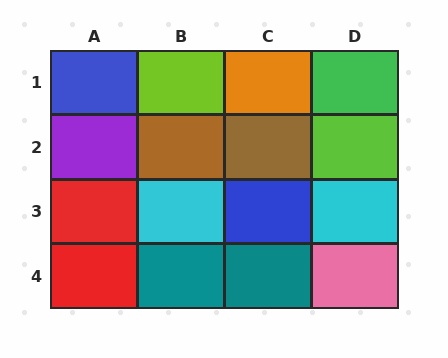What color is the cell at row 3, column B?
Cyan.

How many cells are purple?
1 cell is purple.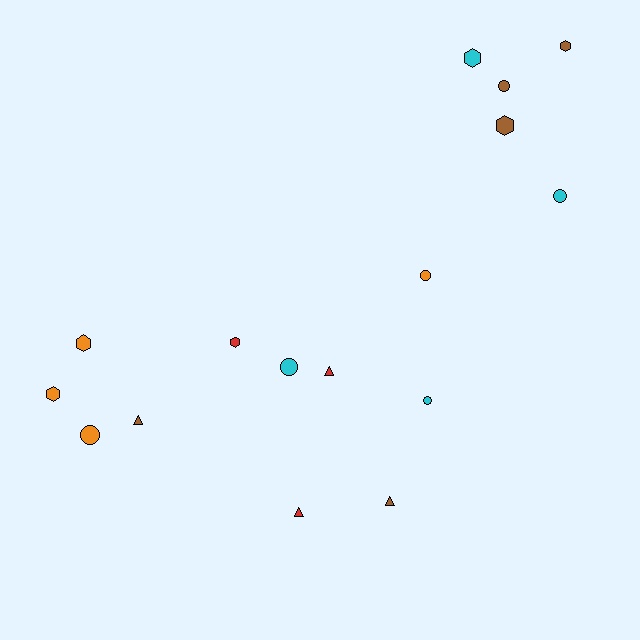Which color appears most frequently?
Brown, with 5 objects.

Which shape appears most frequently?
Circle, with 6 objects.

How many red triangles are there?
There are 2 red triangles.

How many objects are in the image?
There are 16 objects.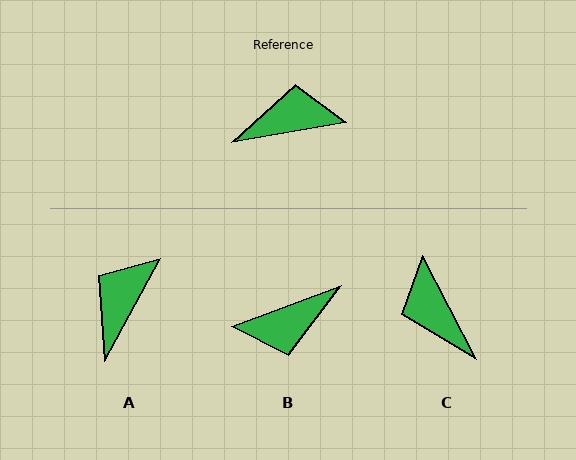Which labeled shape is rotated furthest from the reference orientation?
B, about 170 degrees away.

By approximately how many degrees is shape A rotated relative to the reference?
Approximately 52 degrees counter-clockwise.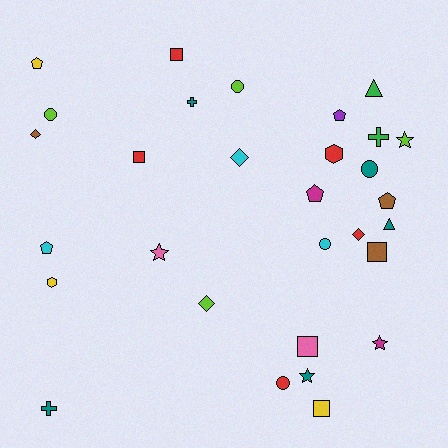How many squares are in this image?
There are 5 squares.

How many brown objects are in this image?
There are 3 brown objects.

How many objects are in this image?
There are 30 objects.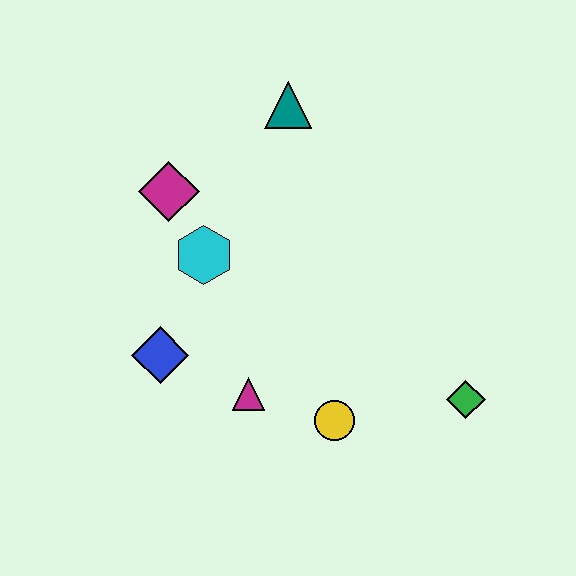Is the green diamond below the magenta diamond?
Yes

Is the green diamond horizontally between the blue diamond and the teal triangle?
No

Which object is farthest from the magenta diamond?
The green diamond is farthest from the magenta diamond.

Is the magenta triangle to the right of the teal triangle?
No